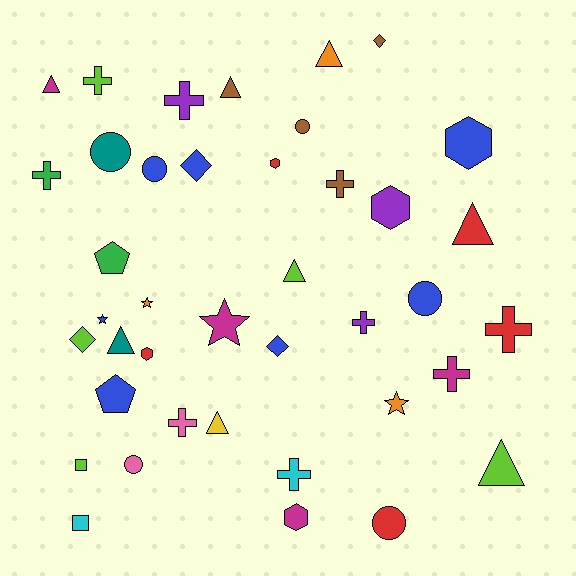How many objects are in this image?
There are 40 objects.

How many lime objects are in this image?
There are 5 lime objects.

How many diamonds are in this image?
There are 4 diamonds.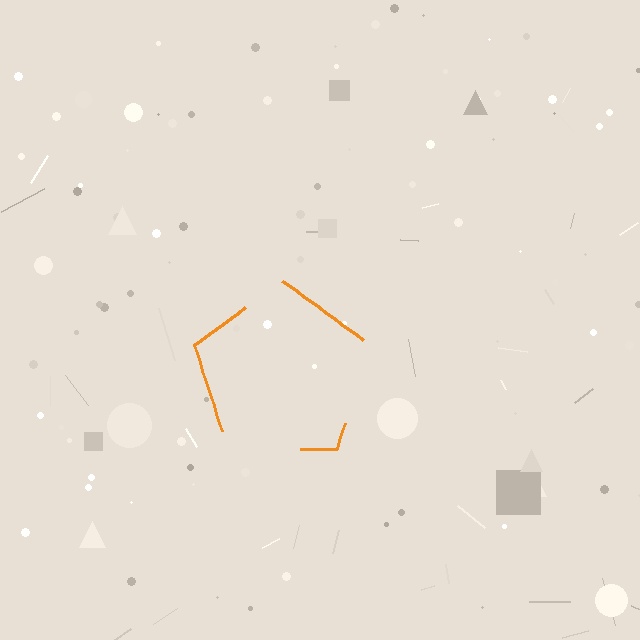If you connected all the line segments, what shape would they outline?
They would outline a pentagon.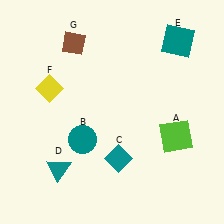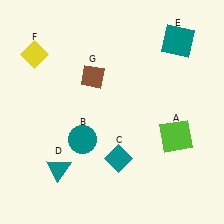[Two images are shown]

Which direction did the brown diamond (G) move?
The brown diamond (G) moved down.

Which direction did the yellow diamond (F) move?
The yellow diamond (F) moved up.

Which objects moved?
The objects that moved are: the yellow diamond (F), the brown diamond (G).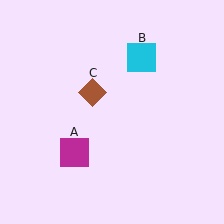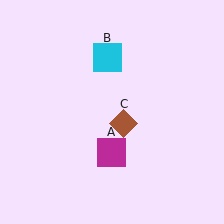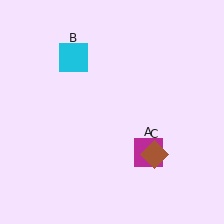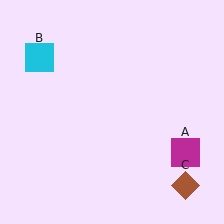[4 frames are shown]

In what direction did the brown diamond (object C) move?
The brown diamond (object C) moved down and to the right.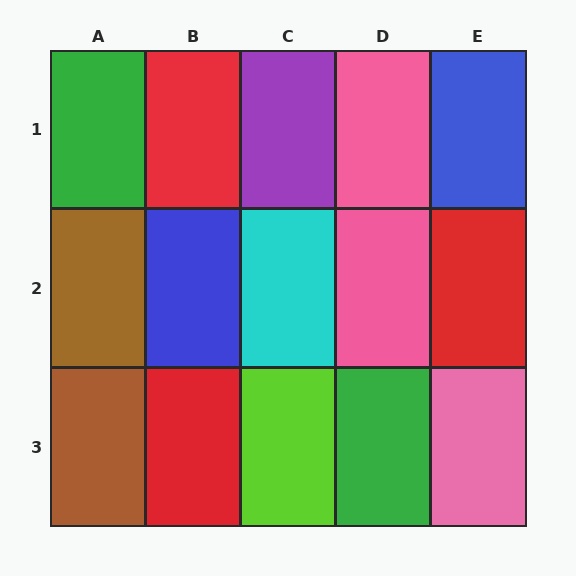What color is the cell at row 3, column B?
Red.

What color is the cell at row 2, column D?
Pink.